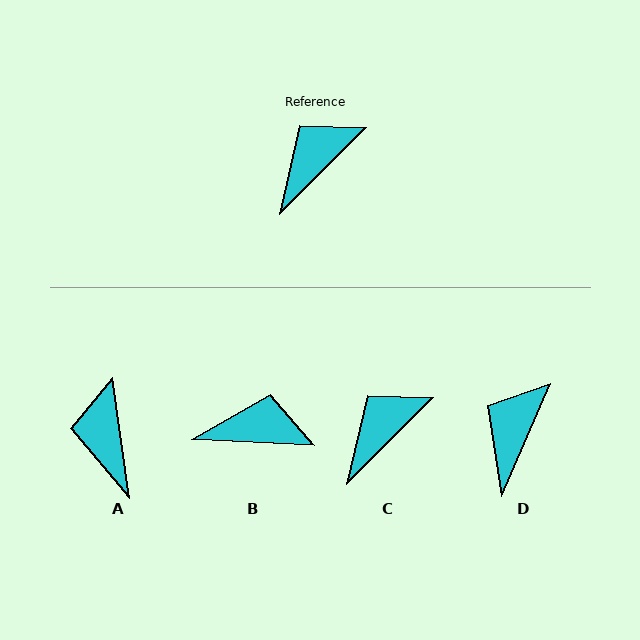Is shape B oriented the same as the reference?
No, it is off by about 48 degrees.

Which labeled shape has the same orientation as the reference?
C.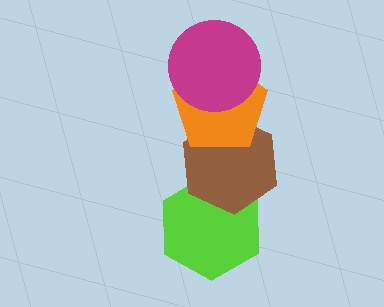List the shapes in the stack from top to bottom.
From top to bottom: the magenta circle, the orange pentagon, the brown hexagon, the lime hexagon.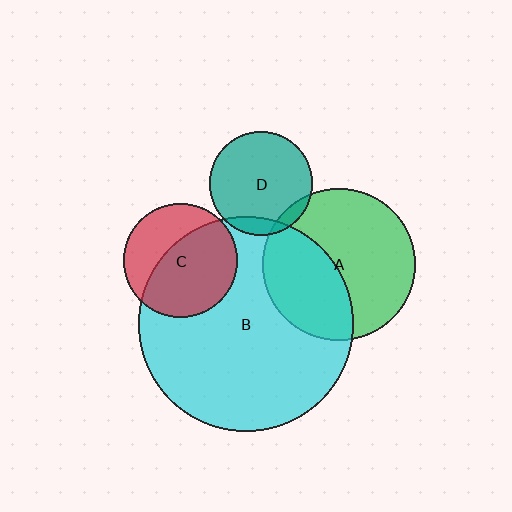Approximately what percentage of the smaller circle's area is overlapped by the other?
Approximately 10%.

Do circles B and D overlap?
Yes.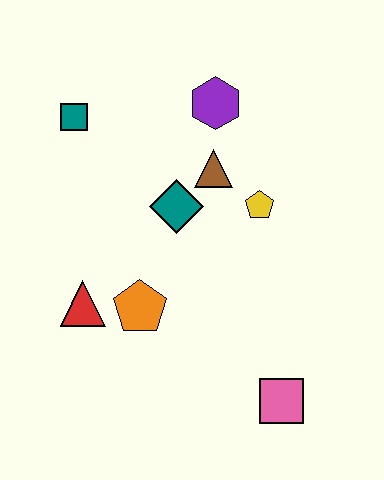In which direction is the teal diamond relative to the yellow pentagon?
The teal diamond is to the left of the yellow pentagon.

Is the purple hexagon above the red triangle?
Yes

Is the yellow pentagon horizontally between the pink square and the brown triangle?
Yes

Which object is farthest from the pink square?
The teal square is farthest from the pink square.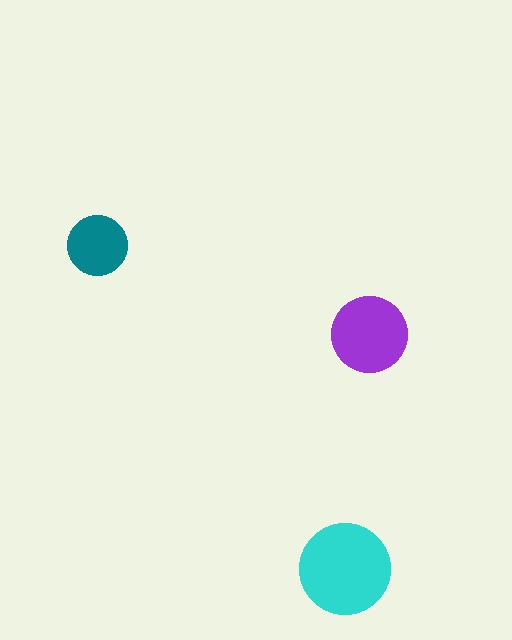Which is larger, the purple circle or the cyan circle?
The cyan one.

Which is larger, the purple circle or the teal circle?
The purple one.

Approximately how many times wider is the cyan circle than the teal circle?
About 1.5 times wider.